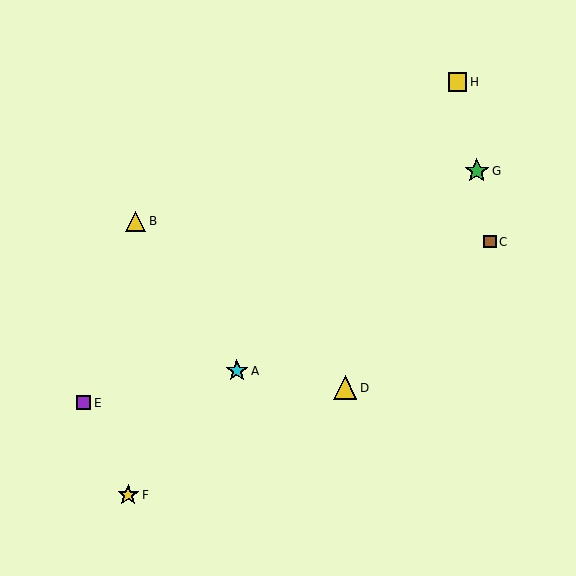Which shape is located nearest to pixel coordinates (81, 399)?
The purple square (labeled E) at (84, 403) is nearest to that location.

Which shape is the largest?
The green star (labeled G) is the largest.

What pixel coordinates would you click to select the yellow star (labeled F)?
Click at (128, 495) to select the yellow star F.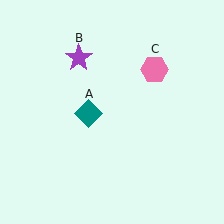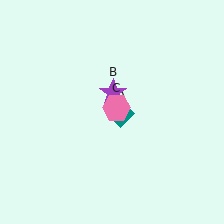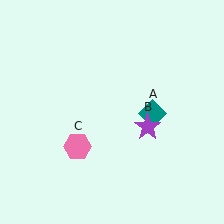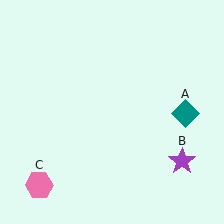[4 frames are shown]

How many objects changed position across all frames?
3 objects changed position: teal diamond (object A), purple star (object B), pink hexagon (object C).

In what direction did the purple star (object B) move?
The purple star (object B) moved down and to the right.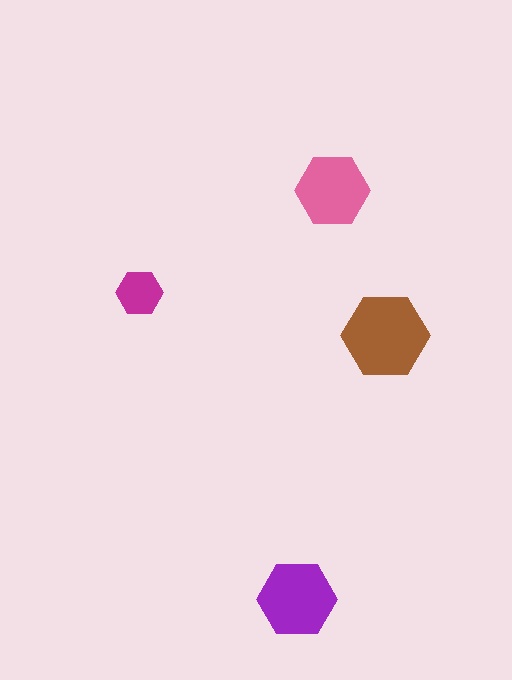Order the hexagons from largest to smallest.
the brown one, the purple one, the pink one, the magenta one.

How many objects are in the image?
There are 4 objects in the image.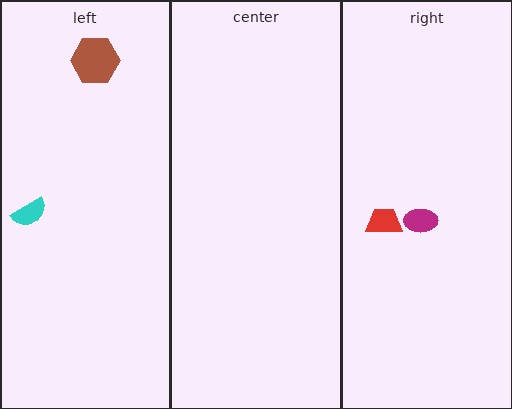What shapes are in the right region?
The magenta ellipse, the red trapezoid.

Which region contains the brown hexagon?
The left region.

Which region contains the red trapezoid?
The right region.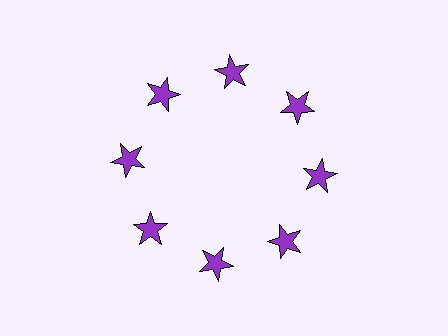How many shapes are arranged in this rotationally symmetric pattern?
There are 8 shapes, arranged in 8 groups of 1.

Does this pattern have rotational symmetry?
Yes, this pattern has 8-fold rotational symmetry. It looks the same after rotating 45 degrees around the center.